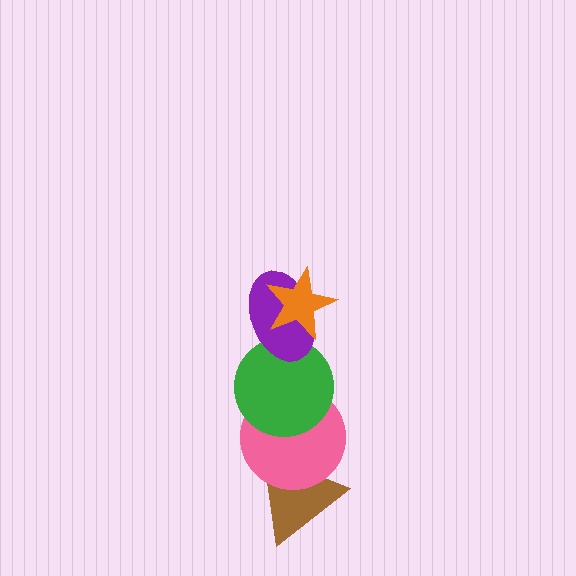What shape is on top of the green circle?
The purple ellipse is on top of the green circle.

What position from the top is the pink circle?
The pink circle is 4th from the top.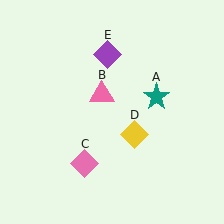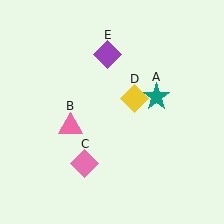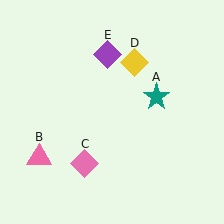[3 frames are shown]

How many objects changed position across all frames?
2 objects changed position: pink triangle (object B), yellow diamond (object D).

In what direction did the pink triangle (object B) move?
The pink triangle (object B) moved down and to the left.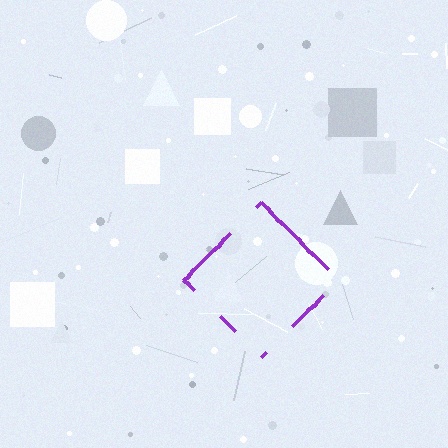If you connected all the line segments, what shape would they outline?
They would outline a diamond.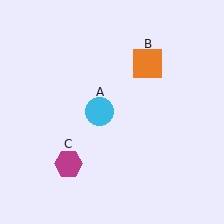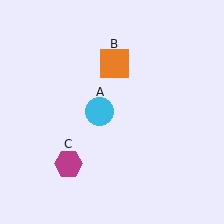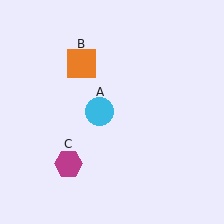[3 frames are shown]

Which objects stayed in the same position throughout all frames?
Cyan circle (object A) and magenta hexagon (object C) remained stationary.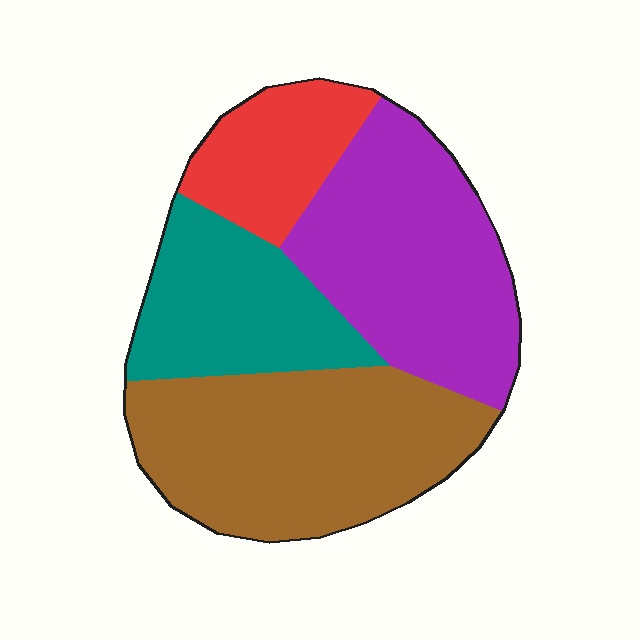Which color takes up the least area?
Red, at roughly 15%.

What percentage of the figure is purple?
Purple covers roughly 30% of the figure.